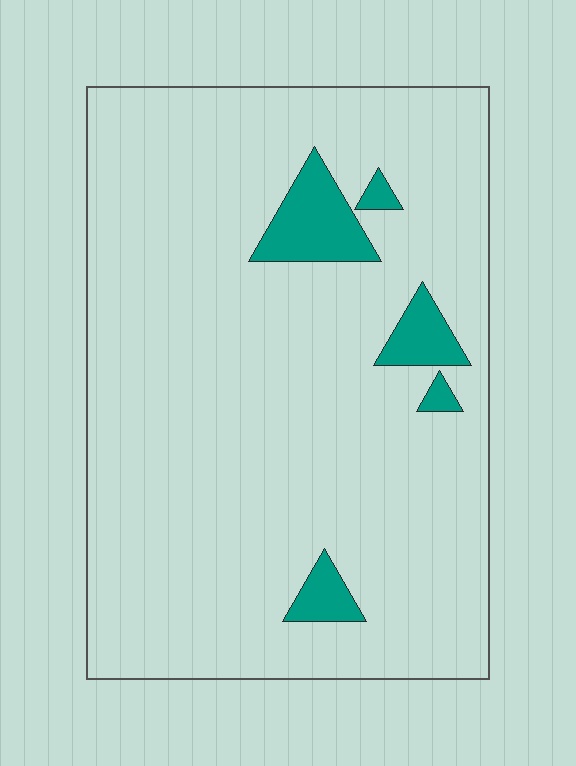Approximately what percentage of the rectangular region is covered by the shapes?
Approximately 5%.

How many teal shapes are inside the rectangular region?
5.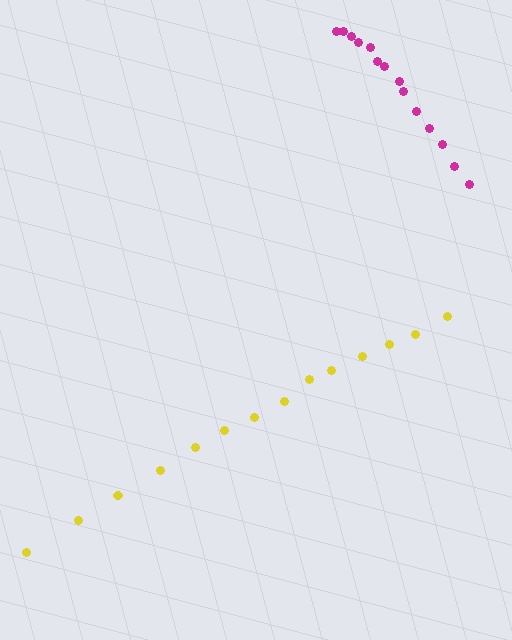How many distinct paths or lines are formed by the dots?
There are 2 distinct paths.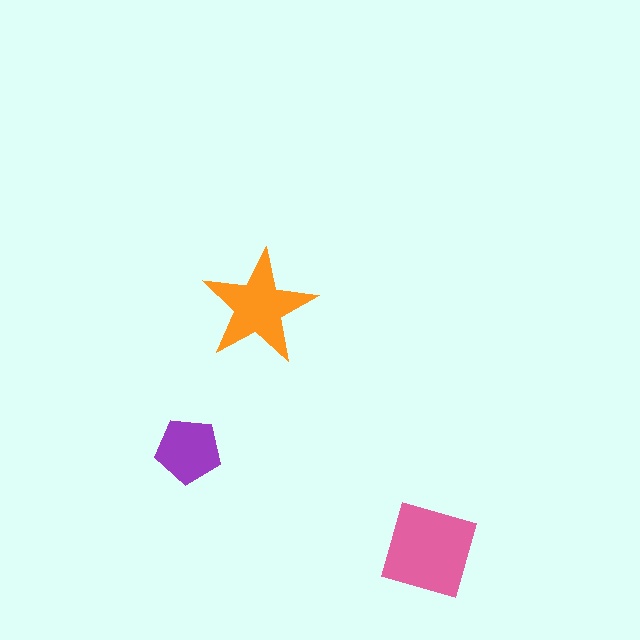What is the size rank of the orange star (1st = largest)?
2nd.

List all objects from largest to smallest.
The pink diamond, the orange star, the purple pentagon.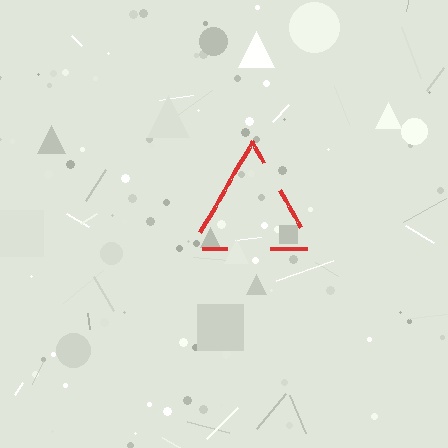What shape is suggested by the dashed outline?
The dashed outline suggests a triangle.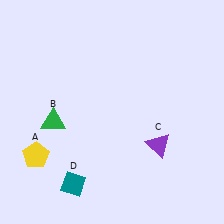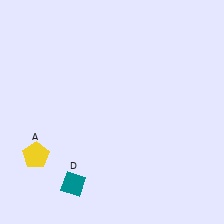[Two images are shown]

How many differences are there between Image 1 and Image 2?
There are 2 differences between the two images.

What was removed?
The green triangle (B), the purple triangle (C) were removed in Image 2.